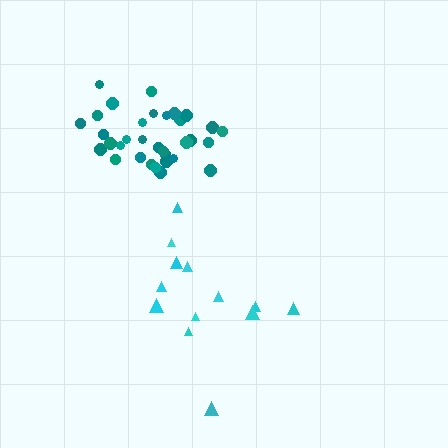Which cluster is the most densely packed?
Teal.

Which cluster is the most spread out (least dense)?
Cyan.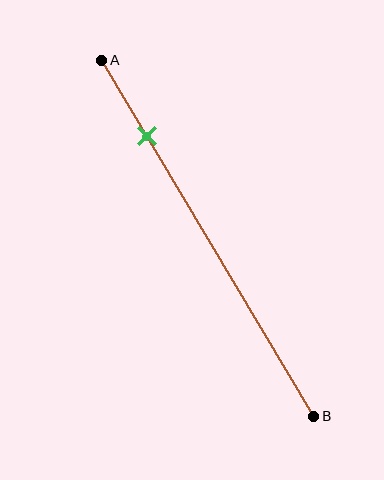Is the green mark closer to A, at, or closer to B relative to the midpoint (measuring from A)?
The green mark is closer to point A than the midpoint of segment AB.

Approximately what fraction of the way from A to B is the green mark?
The green mark is approximately 20% of the way from A to B.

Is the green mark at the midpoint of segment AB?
No, the mark is at about 20% from A, not at the 50% midpoint.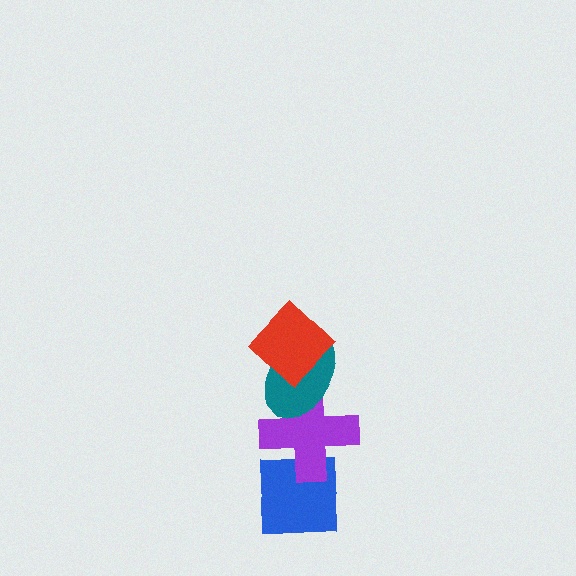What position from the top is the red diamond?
The red diamond is 1st from the top.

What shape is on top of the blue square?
The purple cross is on top of the blue square.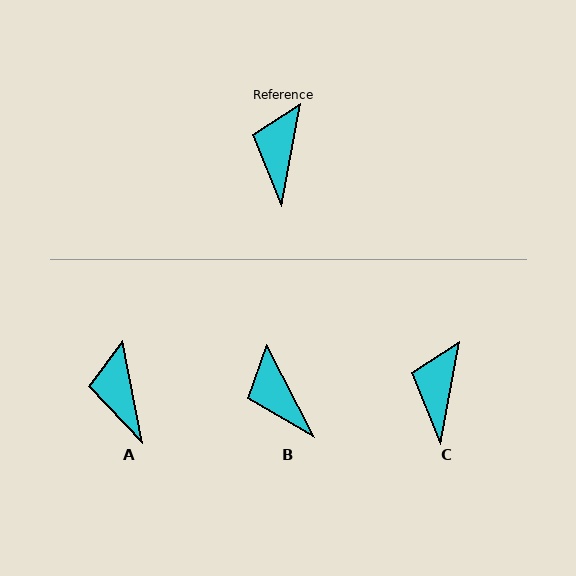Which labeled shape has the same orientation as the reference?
C.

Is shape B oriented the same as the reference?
No, it is off by about 38 degrees.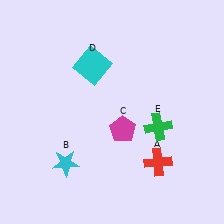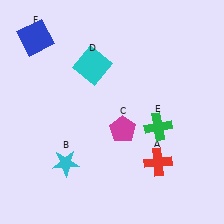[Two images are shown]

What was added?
A blue square (F) was added in Image 2.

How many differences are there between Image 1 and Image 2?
There is 1 difference between the two images.